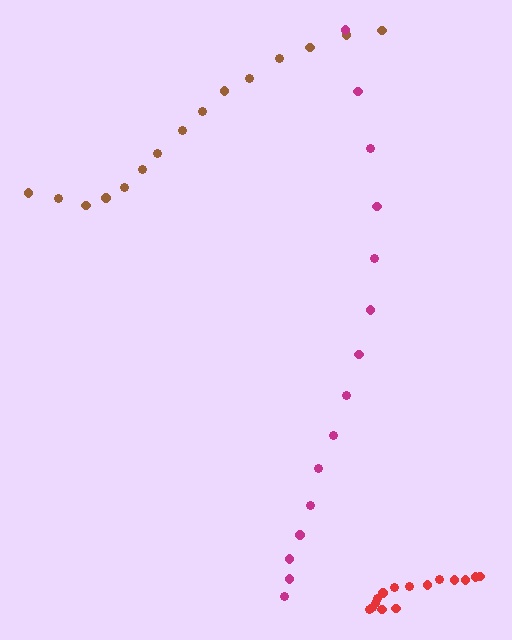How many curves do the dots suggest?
There are 3 distinct paths.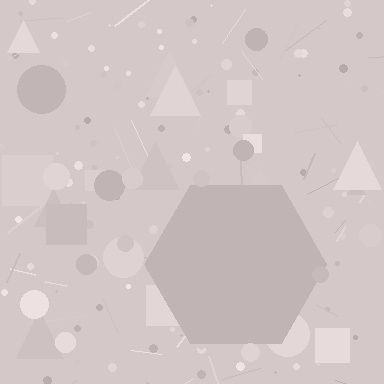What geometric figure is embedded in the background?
A hexagon is embedded in the background.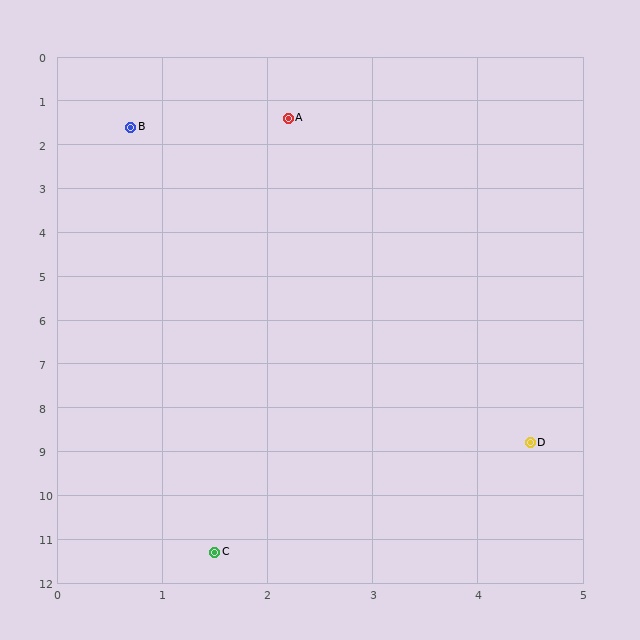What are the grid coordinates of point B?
Point B is at approximately (0.7, 1.6).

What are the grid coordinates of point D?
Point D is at approximately (4.5, 8.8).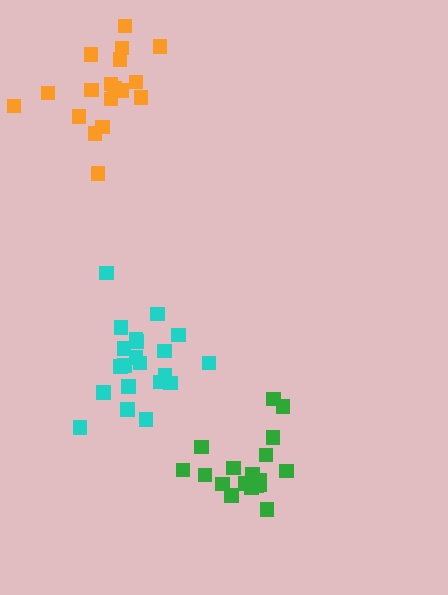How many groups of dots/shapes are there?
There are 3 groups.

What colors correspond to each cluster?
The clusters are colored: cyan, green, orange.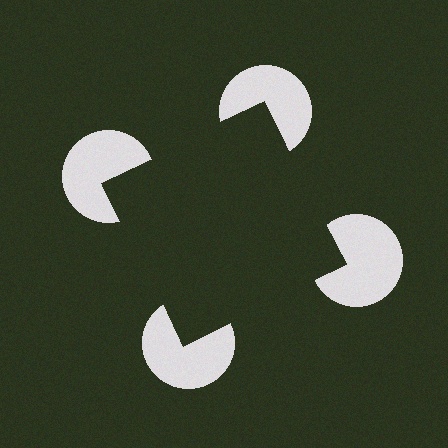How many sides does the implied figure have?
4 sides.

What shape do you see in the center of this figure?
An illusory square — its edges are inferred from the aligned wedge cuts in the pac-man discs, not physically drawn.